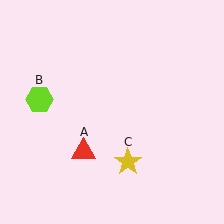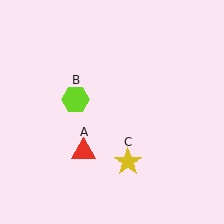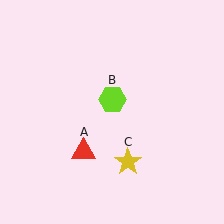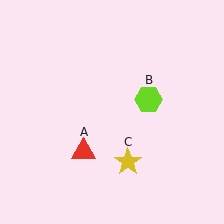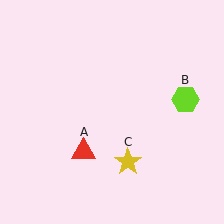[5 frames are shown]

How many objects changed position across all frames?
1 object changed position: lime hexagon (object B).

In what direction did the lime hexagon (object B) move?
The lime hexagon (object B) moved right.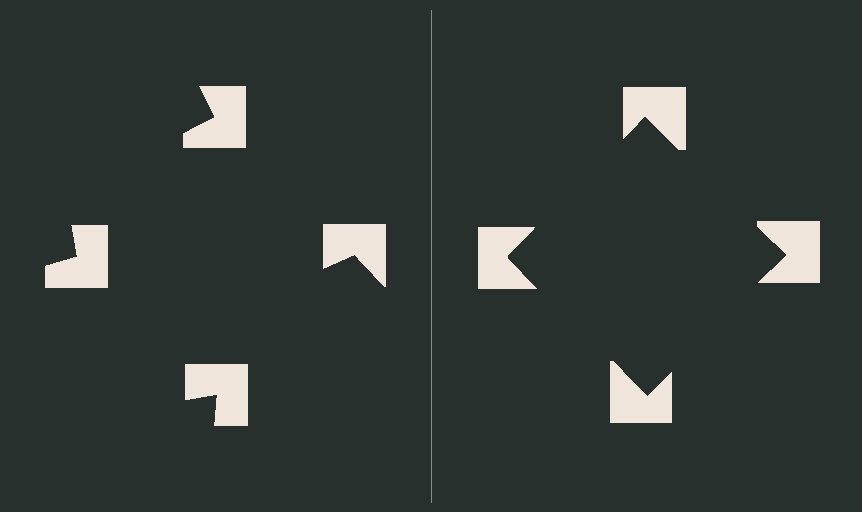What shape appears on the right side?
An illusory square.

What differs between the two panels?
The notched squares are positioned identically on both sides; only the wedge orientations differ. On the right they align to a square; on the left they are misaligned.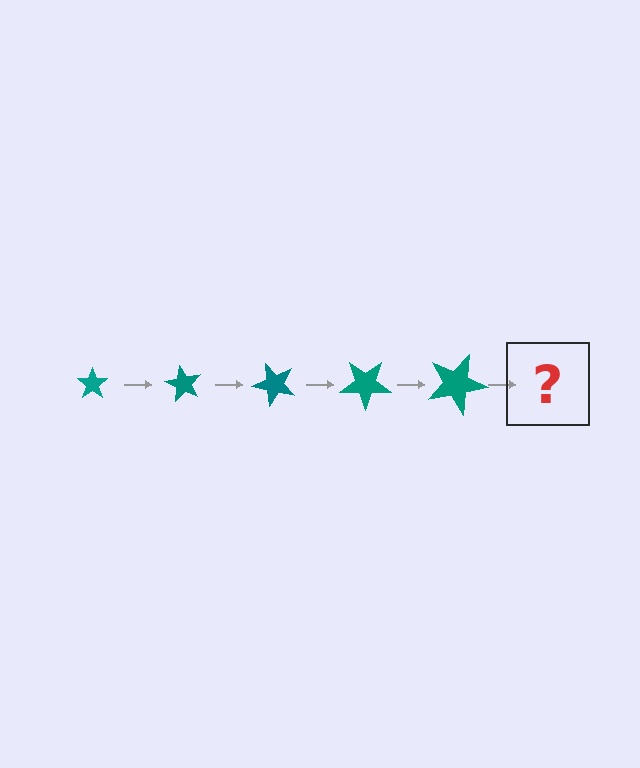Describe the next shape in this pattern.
It should be a star, larger than the previous one and rotated 300 degrees from the start.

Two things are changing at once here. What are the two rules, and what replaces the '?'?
The two rules are that the star grows larger each step and it rotates 60 degrees each step. The '?' should be a star, larger than the previous one and rotated 300 degrees from the start.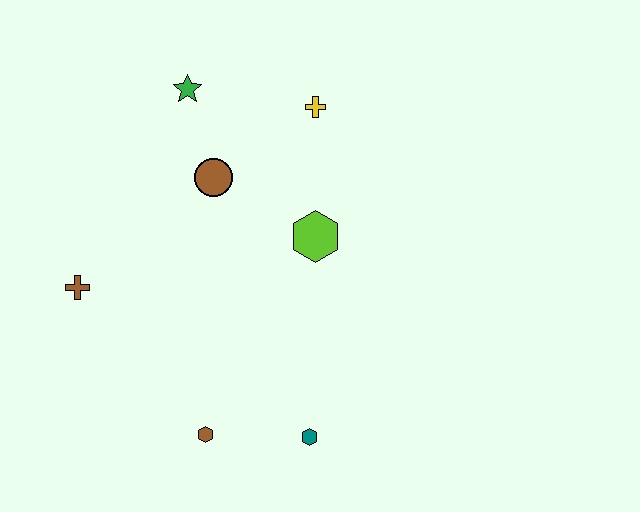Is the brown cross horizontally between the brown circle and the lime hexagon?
No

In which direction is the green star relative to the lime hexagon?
The green star is above the lime hexagon.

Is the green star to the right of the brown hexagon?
No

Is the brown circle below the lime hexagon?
No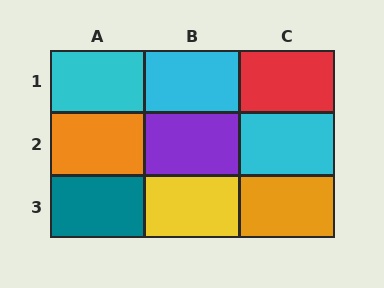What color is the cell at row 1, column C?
Red.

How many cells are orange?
2 cells are orange.